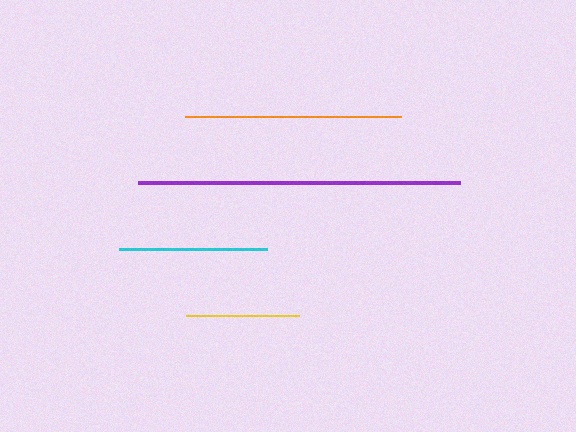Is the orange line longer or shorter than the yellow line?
The orange line is longer than the yellow line.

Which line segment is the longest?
The purple line is the longest at approximately 322 pixels.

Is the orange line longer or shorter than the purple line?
The purple line is longer than the orange line.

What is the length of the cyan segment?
The cyan segment is approximately 149 pixels long.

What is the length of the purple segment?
The purple segment is approximately 322 pixels long.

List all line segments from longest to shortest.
From longest to shortest: purple, orange, cyan, yellow.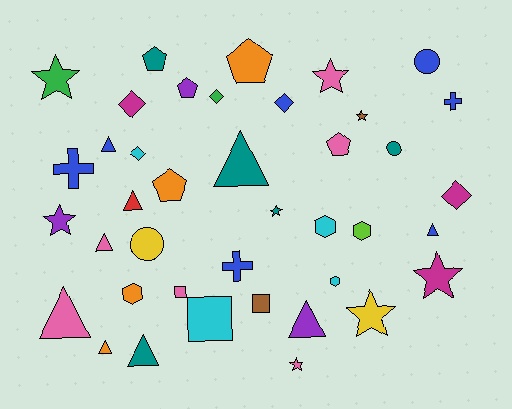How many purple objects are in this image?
There are 3 purple objects.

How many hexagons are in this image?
There are 4 hexagons.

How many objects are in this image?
There are 40 objects.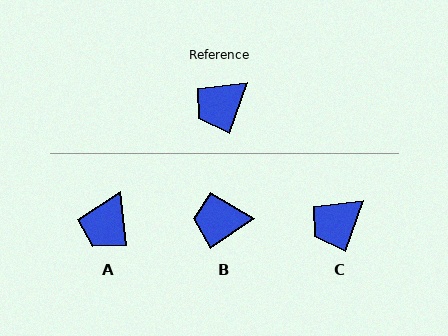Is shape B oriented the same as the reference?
No, it is off by about 36 degrees.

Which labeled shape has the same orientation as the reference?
C.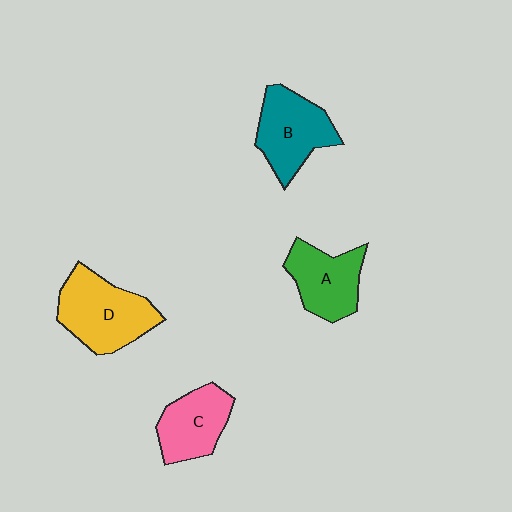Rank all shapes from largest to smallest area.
From largest to smallest: D (yellow), B (teal), A (green), C (pink).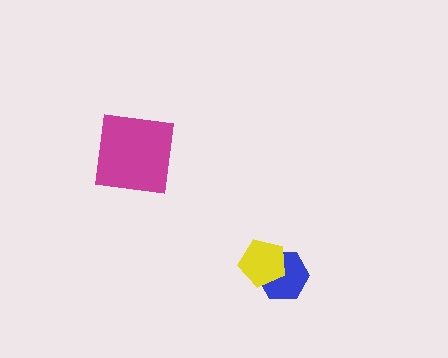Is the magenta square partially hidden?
No, no other shape covers it.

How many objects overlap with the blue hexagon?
1 object overlaps with the blue hexagon.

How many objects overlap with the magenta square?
0 objects overlap with the magenta square.